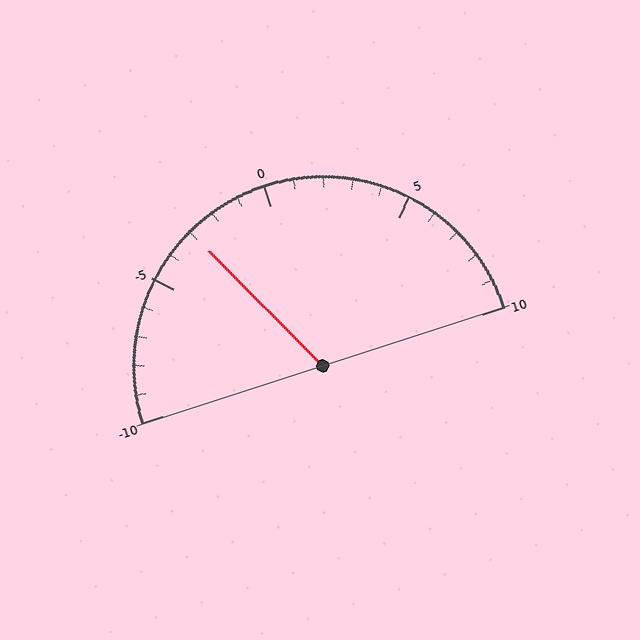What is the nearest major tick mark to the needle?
The nearest major tick mark is -5.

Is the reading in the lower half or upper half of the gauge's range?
The reading is in the lower half of the range (-10 to 10).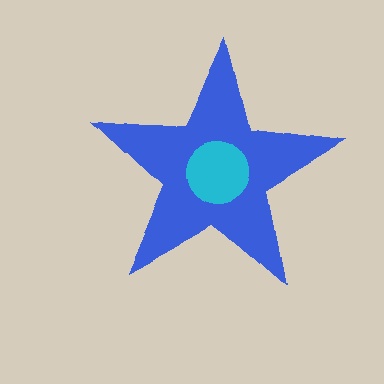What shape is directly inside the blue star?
The cyan circle.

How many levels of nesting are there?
2.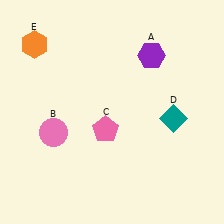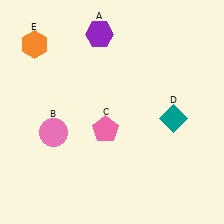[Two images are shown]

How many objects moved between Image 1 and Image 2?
1 object moved between the two images.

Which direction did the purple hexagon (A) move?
The purple hexagon (A) moved left.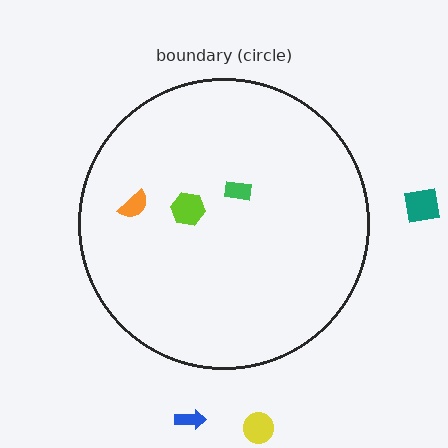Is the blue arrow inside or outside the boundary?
Outside.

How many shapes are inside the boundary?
3 inside, 3 outside.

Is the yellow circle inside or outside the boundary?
Outside.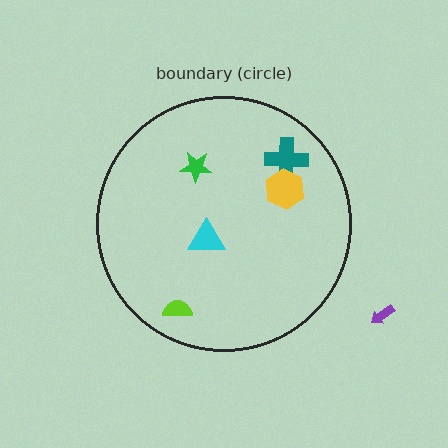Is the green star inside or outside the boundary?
Inside.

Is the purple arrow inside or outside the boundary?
Outside.